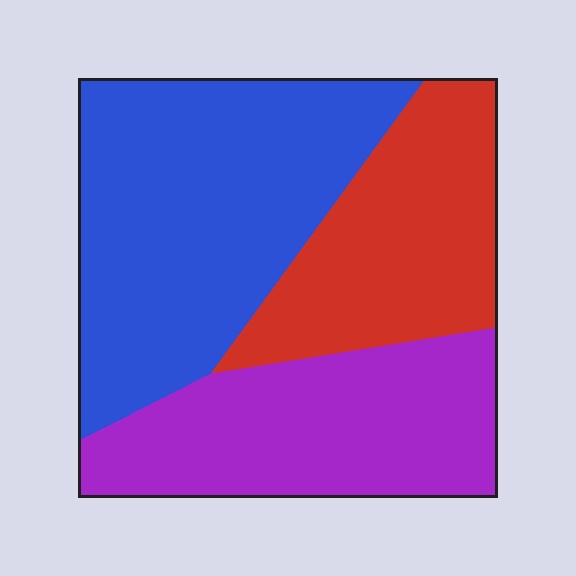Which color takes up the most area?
Blue, at roughly 45%.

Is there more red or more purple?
Purple.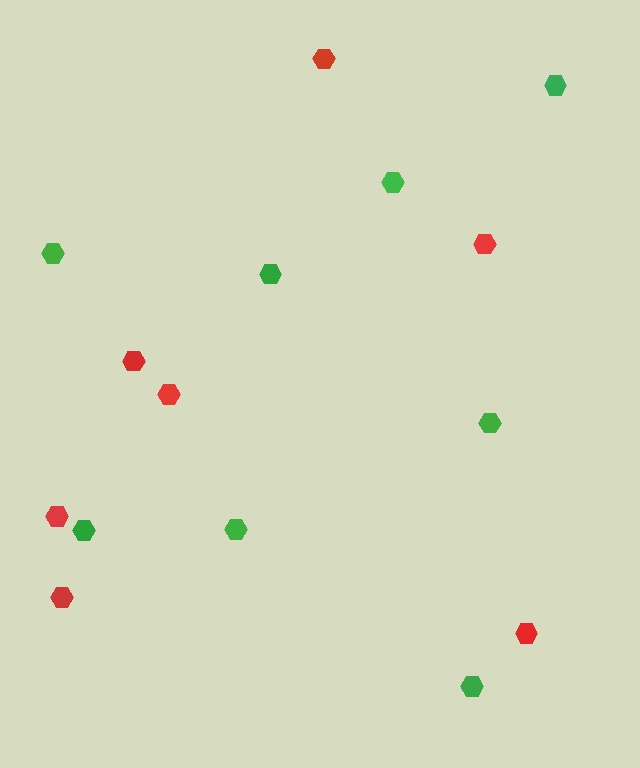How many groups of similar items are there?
There are 2 groups: one group of green hexagons (8) and one group of red hexagons (7).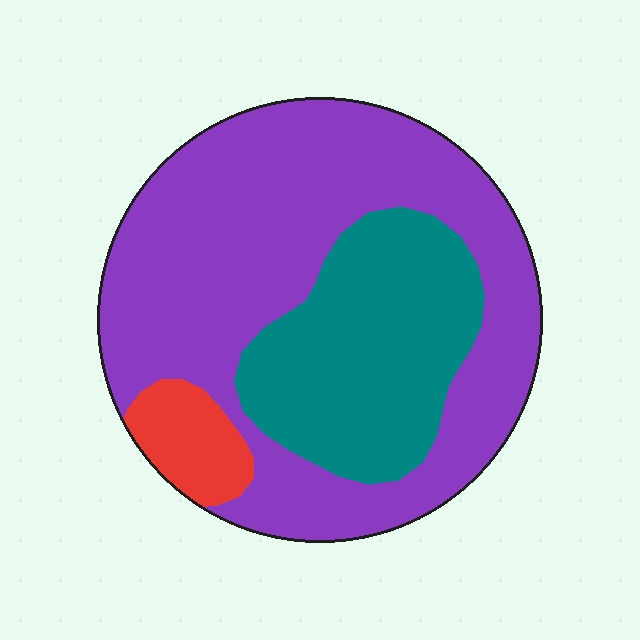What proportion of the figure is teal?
Teal covers 29% of the figure.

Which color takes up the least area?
Red, at roughly 5%.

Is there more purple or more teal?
Purple.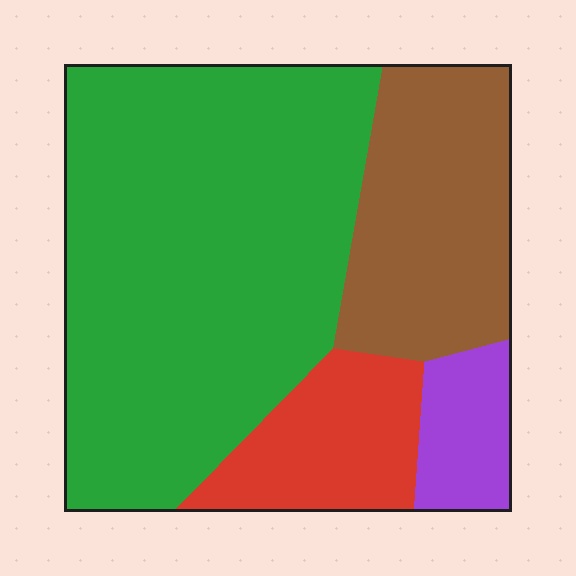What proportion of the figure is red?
Red covers roughly 15% of the figure.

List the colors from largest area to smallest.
From largest to smallest: green, brown, red, purple.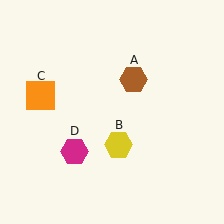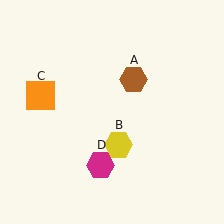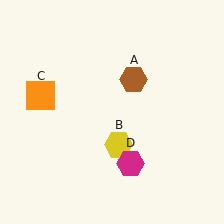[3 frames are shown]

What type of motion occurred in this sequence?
The magenta hexagon (object D) rotated counterclockwise around the center of the scene.